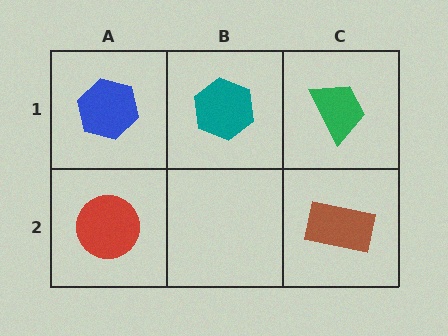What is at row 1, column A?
A blue hexagon.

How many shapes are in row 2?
2 shapes.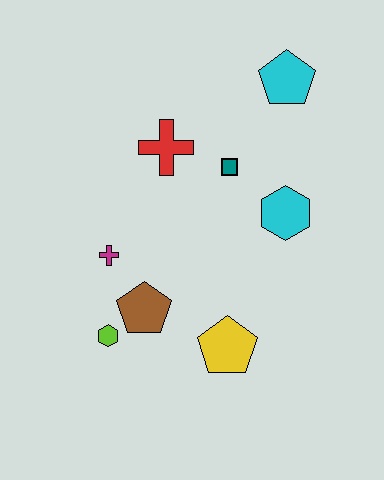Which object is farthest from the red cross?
The yellow pentagon is farthest from the red cross.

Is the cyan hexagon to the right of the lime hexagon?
Yes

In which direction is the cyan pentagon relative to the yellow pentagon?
The cyan pentagon is above the yellow pentagon.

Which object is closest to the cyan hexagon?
The teal square is closest to the cyan hexagon.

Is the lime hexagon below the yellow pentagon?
No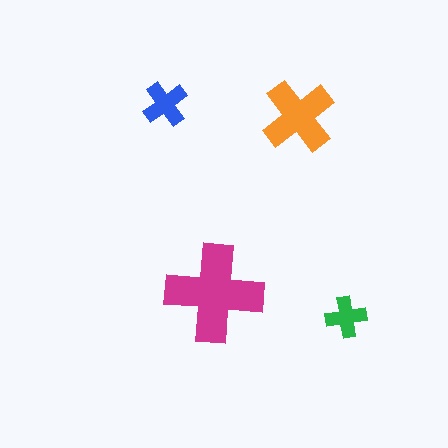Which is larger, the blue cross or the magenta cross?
The magenta one.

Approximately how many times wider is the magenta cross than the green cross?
About 2.5 times wider.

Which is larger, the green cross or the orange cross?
The orange one.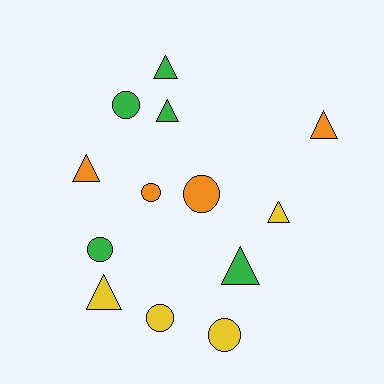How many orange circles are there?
There are 2 orange circles.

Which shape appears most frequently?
Triangle, with 7 objects.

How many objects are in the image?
There are 13 objects.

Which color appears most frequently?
Green, with 5 objects.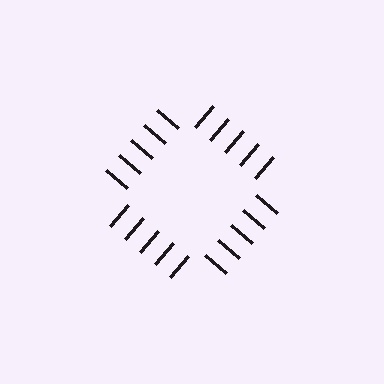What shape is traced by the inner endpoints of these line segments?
An illusory square — the line segments terminate on its edges but no continuous stroke is drawn.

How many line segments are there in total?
20 — 5 along each of the 4 edges.